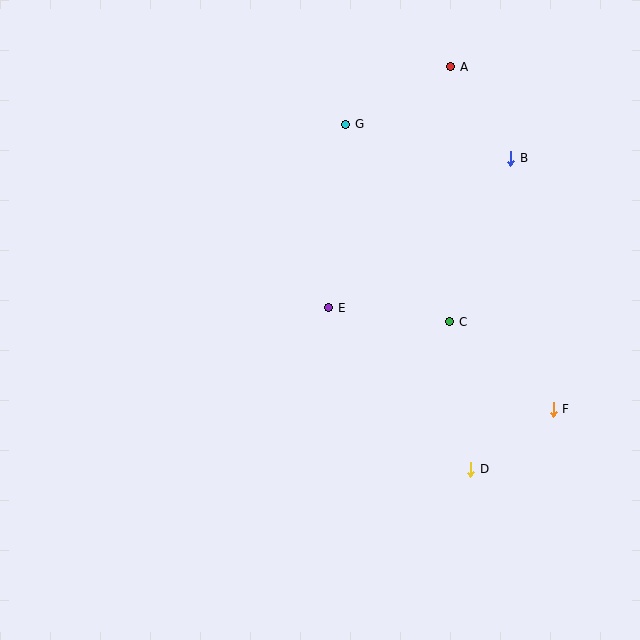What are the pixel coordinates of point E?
Point E is at (329, 308).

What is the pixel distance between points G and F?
The distance between G and F is 353 pixels.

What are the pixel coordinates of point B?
Point B is at (511, 158).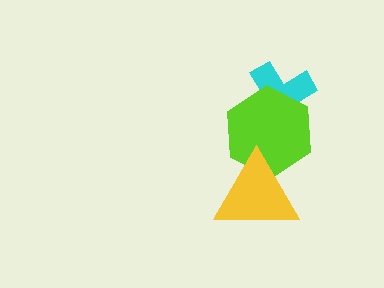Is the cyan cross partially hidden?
Yes, it is partially covered by another shape.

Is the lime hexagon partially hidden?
Yes, it is partially covered by another shape.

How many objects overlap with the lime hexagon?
2 objects overlap with the lime hexagon.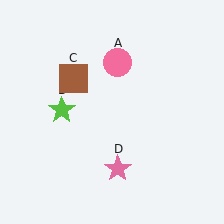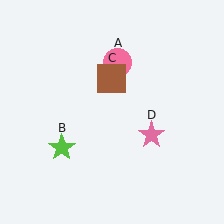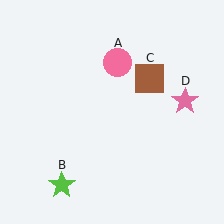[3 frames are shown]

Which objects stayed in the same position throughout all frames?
Pink circle (object A) remained stationary.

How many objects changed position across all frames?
3 objects changed position: lime star (object B), brown square (object C), pink star (object D).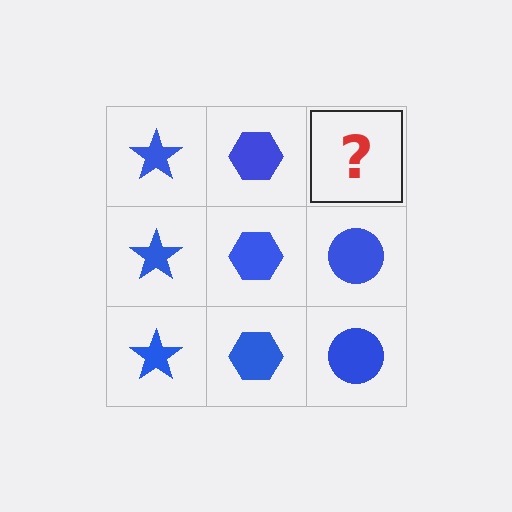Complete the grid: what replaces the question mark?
The question mark should be replaced with a blue circle.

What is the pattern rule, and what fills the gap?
The rule is that each column has a consistent shape. The gap should be filled with a blue circle.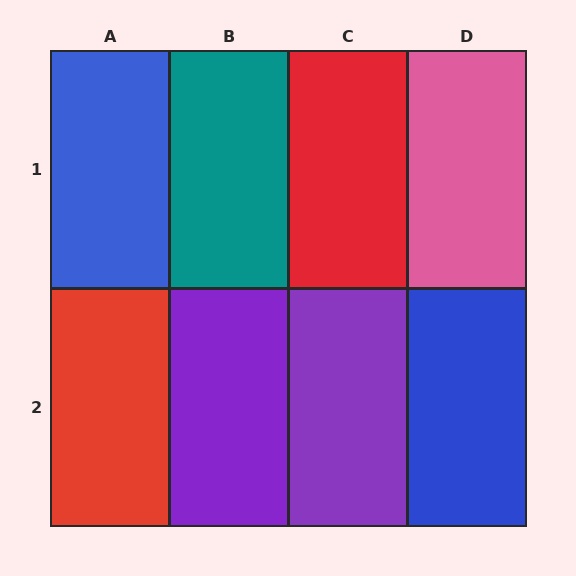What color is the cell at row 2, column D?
Blue.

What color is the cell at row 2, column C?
Purple.